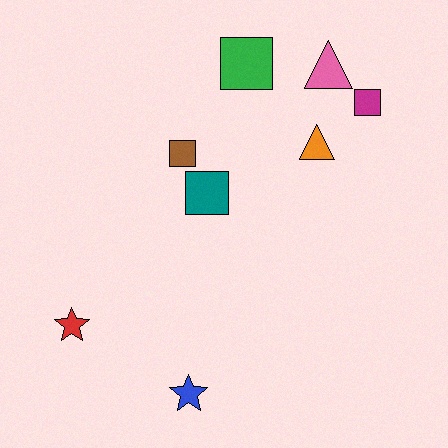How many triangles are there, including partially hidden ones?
There are 2 triangles.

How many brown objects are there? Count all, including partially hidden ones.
There is 1 brown object.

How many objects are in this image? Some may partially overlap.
There are 8 objects.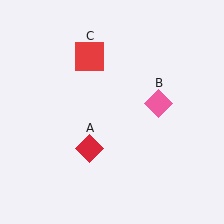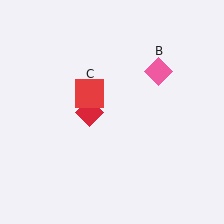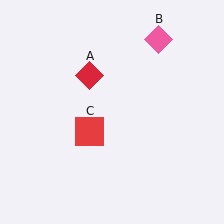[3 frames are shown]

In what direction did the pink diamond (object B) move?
The pink diamond (object B) moved up.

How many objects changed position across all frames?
3 objects changed position: red diamond (object A), pink diamond (object B), red square (object C).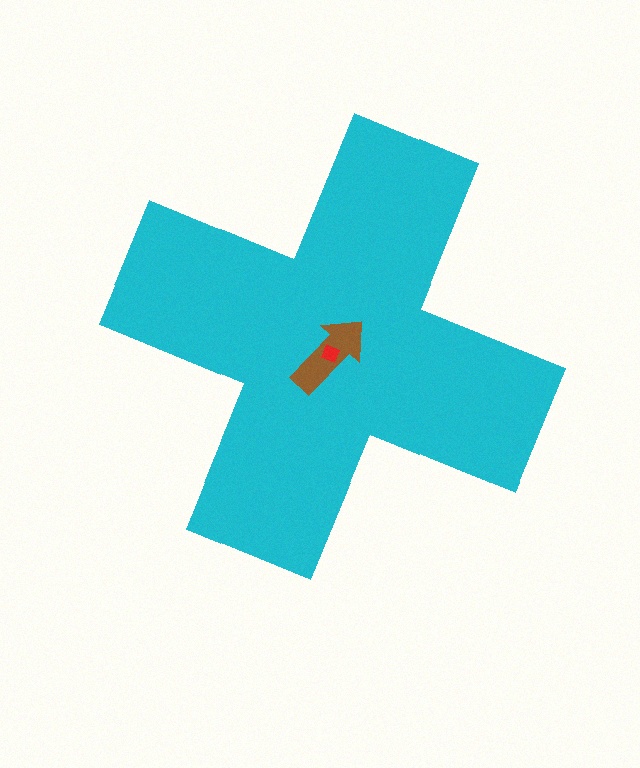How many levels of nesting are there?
3.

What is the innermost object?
The red diamond.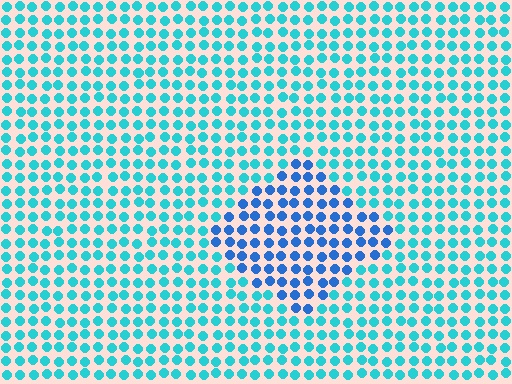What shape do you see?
I see a diamond.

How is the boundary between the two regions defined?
The boundary is defined purely by a slight shift in hue (about 34 degrees). Spacing, size, and orientation are identical on both sides.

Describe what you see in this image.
The image is filled with small cyan elements in a uniform arrangement. A diamond-shaped region is visible where the elements are tinted to a slightly different hue, forming a subtle color boundary.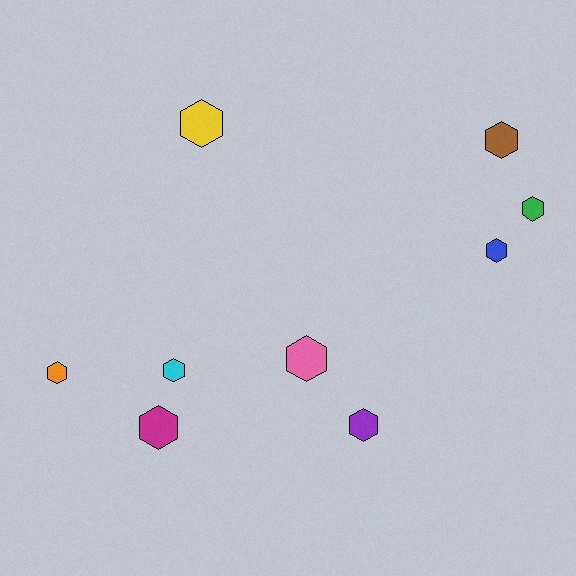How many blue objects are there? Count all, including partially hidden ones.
There is 1 blue object.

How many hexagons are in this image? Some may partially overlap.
There are 9 hexagons.